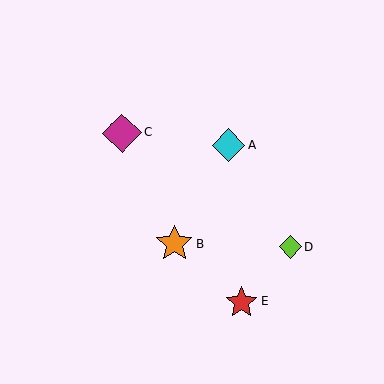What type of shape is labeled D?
Shape D is a lime diamond.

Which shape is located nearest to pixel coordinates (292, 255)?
The lime diamond (labeled D) at (291, 247) is nearest to that location.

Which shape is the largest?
The magenta diamond (labeled C) is the largest.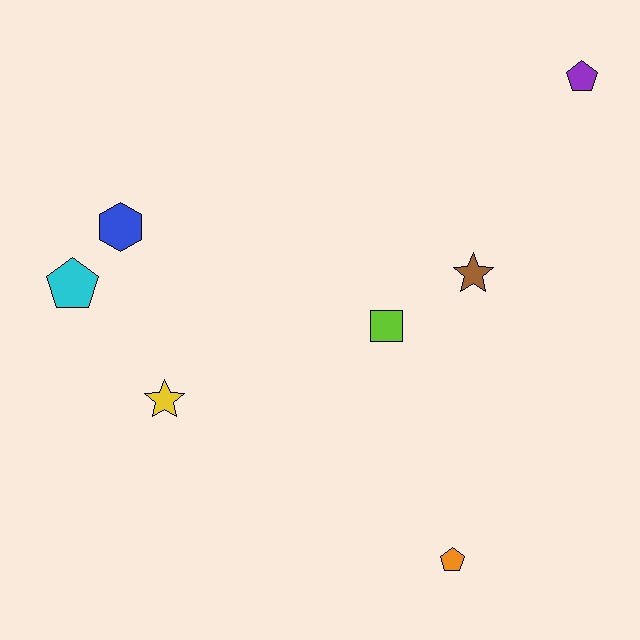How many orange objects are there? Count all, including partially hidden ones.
There is 1 orange object.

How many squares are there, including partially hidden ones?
There is 1 square.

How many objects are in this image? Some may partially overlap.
There are 7 objects.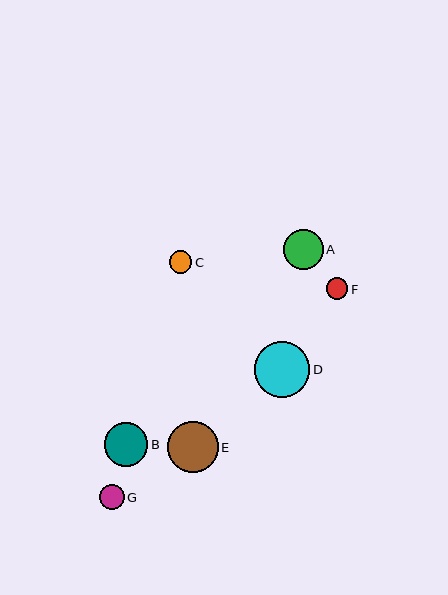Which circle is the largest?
Circle D is the largest with a size of approximately 55 pixels.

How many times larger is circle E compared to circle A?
Circle E is approximately 1.3 times the size of circle A.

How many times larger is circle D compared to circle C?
Circle D is approximately 2.5 times the size of circle C.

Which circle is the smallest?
Circle F is the smallest with a size of approximately 22 pixels.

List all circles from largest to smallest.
From largest to smallest: D, E, B, A, G, C, F.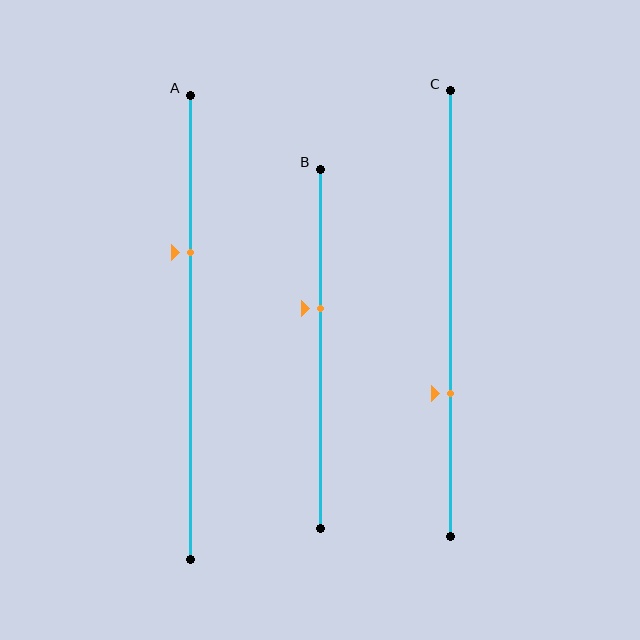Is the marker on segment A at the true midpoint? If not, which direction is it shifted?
No, the marker on segment A is shifted upward by about 16% of the segment length.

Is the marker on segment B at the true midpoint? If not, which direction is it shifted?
No, the marker on segment B is shifted upward by about 11% of the segment length.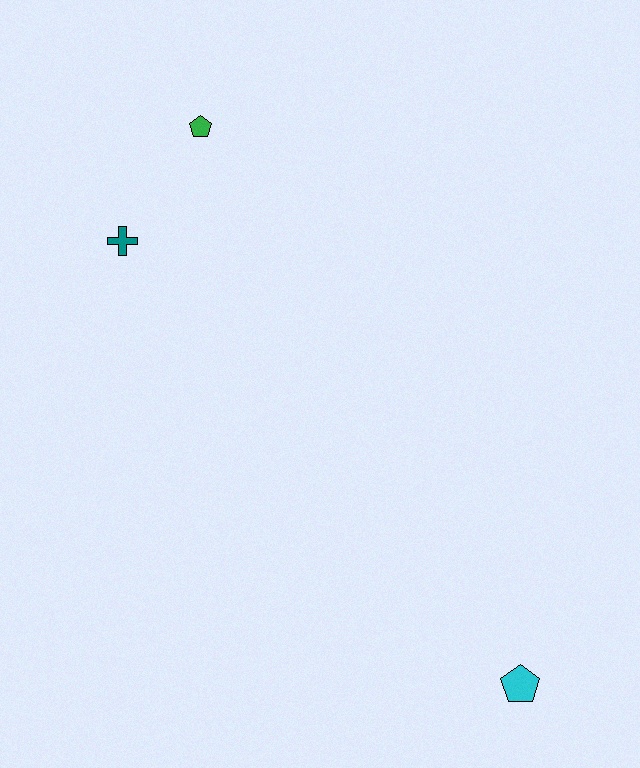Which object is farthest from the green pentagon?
The cyan pentagon is farthest from the green pentagon.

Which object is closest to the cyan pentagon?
The teal cross is closest to the cyan pentagon.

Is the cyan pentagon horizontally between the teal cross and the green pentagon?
No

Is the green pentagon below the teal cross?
No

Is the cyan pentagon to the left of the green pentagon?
No